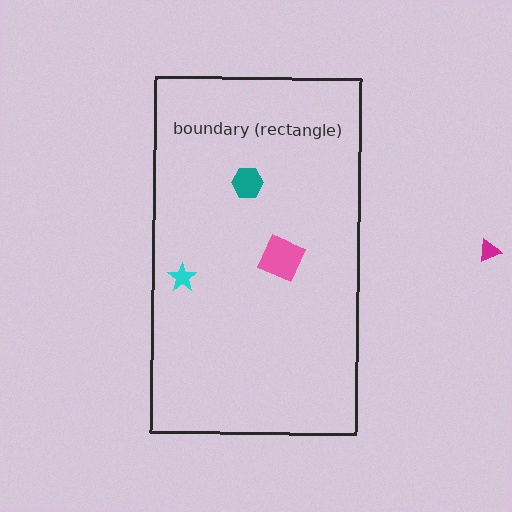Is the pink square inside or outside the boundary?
Inside.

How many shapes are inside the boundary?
3 inside, 1 outside.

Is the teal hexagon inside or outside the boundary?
Inside.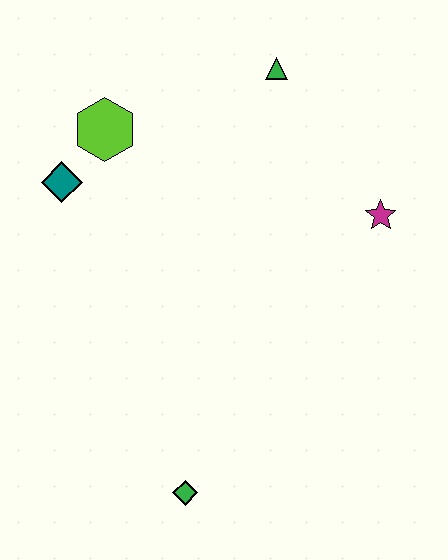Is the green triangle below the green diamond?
No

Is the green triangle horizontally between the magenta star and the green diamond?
Yes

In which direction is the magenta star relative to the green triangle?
The magenta star is below the green triangle.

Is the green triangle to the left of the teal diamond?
No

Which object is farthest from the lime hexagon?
The green diamond is farthest from the lime hexagon.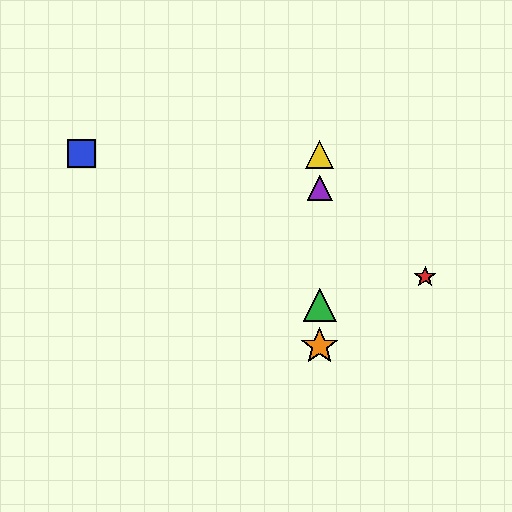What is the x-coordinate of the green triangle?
The green triangle is at x≈320.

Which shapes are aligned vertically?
The green triangle, the yellow triangle, the purple triangle, the orange star are aligned vertically.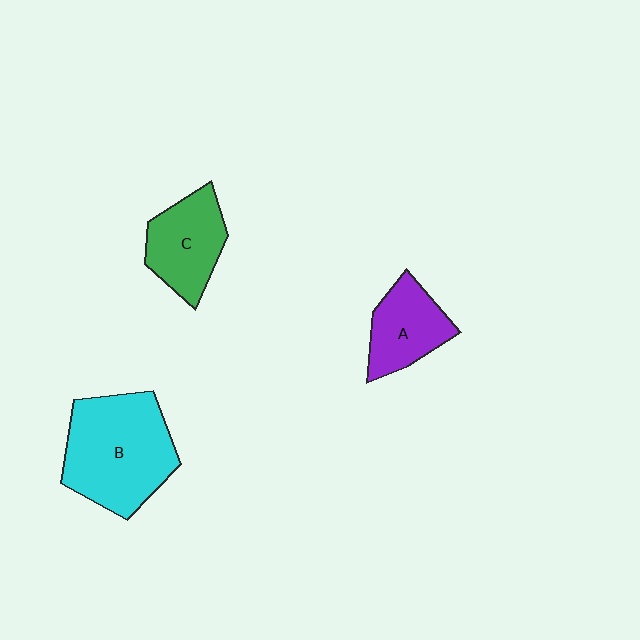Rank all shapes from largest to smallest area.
From largest to smallest: B (cyan), C (green), A (purple).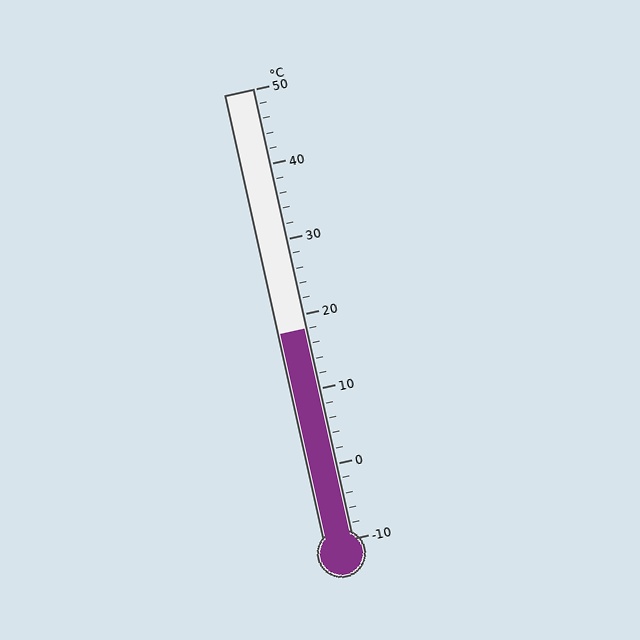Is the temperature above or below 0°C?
The temperature is above 0°C.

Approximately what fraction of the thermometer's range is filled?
The thermometer is filled to approximately 45% of its range.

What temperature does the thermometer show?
The thermometer shows approximately 18°C.